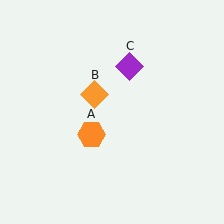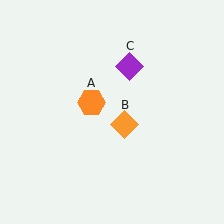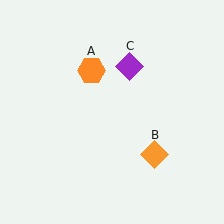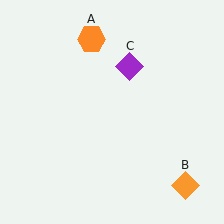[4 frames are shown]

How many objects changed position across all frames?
2 objects changed position: orange hexagon (object A), orange diamond (object B).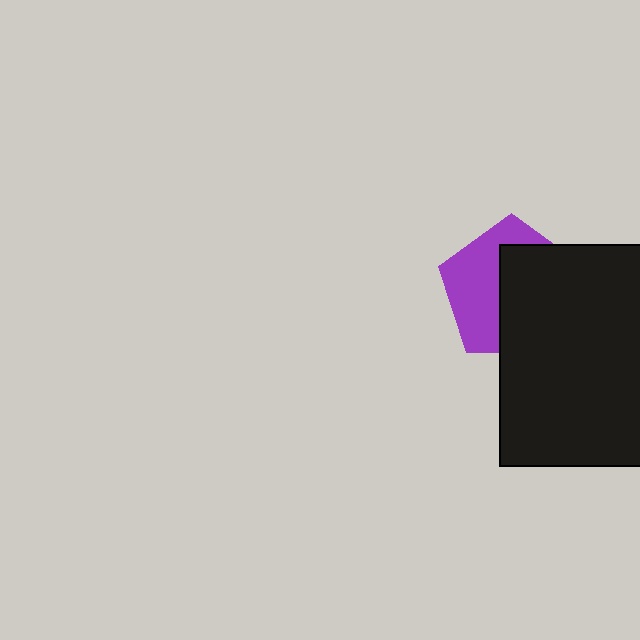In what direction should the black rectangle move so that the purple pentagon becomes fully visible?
The black rectangle should move right. That is the shortest direction to clear the overlap and leave the purple pentagon fully visible.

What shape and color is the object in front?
The object in front is a black rectangle.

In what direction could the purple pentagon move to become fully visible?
The purple pentagon could move left. That would shift it out from behind the black rectangle entirely.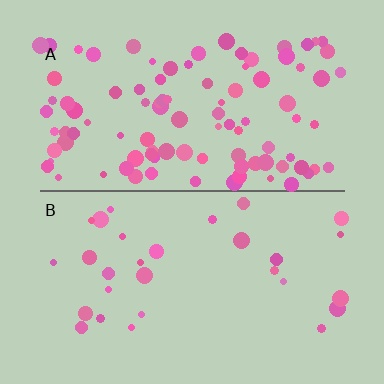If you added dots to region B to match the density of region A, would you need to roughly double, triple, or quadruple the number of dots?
Approximately triple.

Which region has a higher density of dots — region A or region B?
A (the top).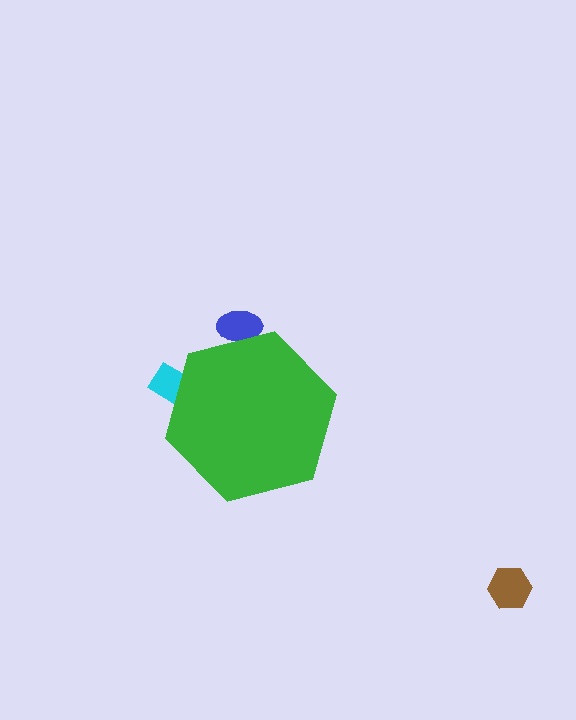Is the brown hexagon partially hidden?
No, the brown hexagon is fully visible.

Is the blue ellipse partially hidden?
Yes, the blue ellipse is partially hidden behind the green hexagon.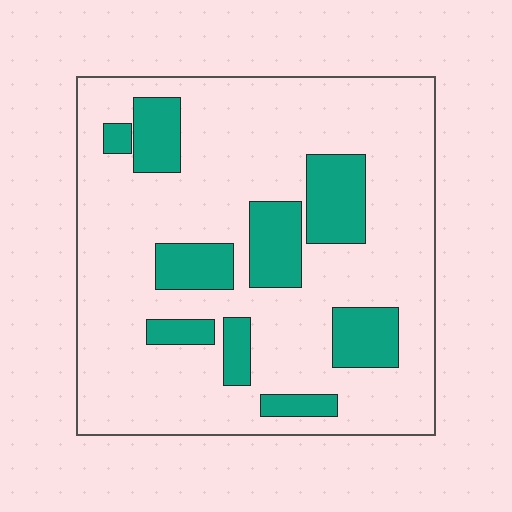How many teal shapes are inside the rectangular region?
9.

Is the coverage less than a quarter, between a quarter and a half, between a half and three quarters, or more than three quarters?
Less than a quarter.